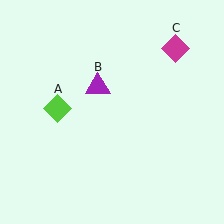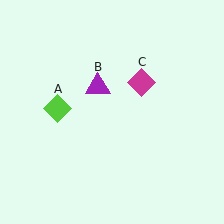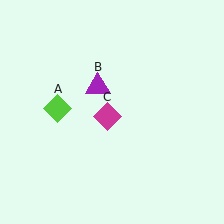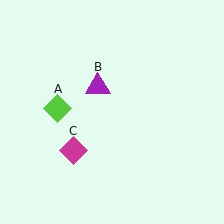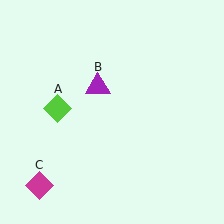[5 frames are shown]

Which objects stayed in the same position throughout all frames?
Lime diamond (object A) and purple triangle (object B) remained stationary.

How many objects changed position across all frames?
1 object changed position: magenta diamond (object C).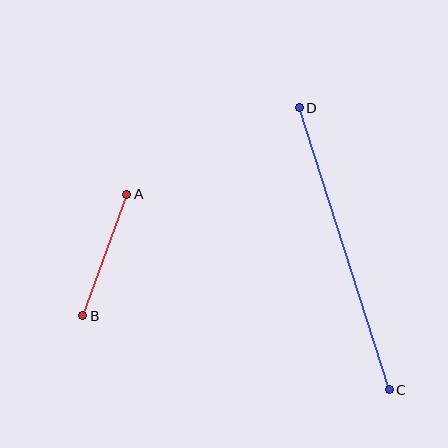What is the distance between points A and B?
The distance is approximately 129 pixels.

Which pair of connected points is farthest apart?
Points C and D are farthest apart.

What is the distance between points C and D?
The distance is approximately 296 pixels.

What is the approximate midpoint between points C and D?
The midpoint is at approximately (344, 249) pixels.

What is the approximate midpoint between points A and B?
The midpoint is at approximately (105, 255) pixels.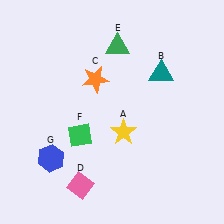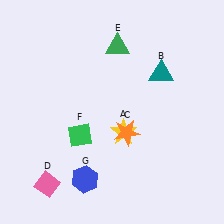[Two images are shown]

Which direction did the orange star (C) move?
The orange star (C) moved down.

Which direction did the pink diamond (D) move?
The pink diamond (D) moved left.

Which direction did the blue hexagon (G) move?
The blue hexagon (G) moved right.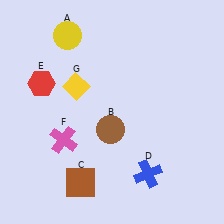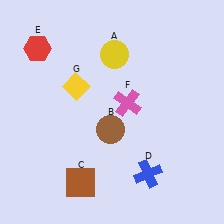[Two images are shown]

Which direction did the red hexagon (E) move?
The red hexagon (E) moved up.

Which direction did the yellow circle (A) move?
The yellow circle (A) moved right.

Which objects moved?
The objects that moved are: the yellow circle (A), the red hexagon (E), the pink cross (F).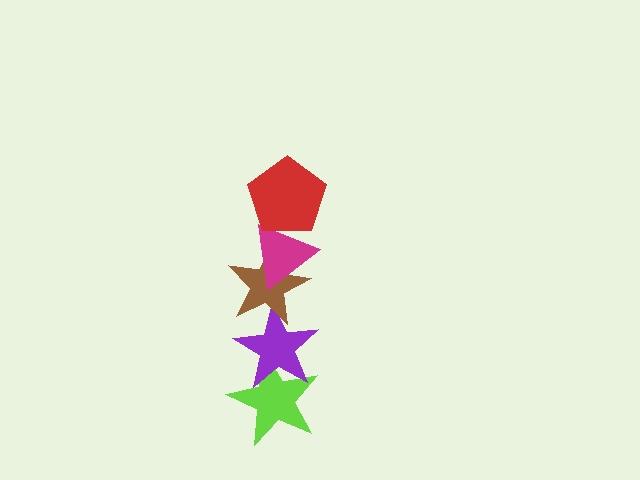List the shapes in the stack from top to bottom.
From top to bottom: the red pentagon, the magenta triangle, the brown star, the purple star, the lime star.